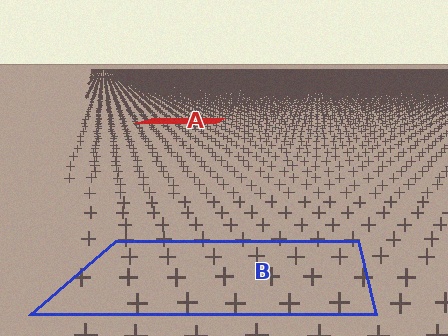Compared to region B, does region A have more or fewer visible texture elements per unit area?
Region A has more texture elements per unit area — they are packed more densely because it is farther away.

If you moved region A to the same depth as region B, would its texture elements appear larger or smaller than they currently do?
They would appear larger. At a closer depth, the same texture elements are projected at a bigger on-screen size.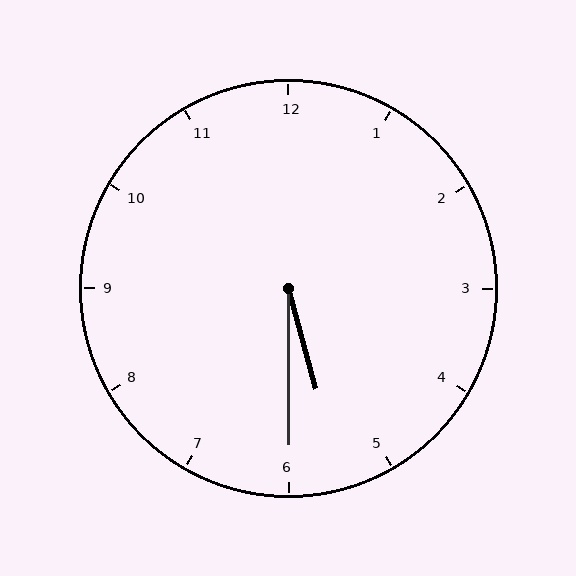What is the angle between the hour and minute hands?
Approximately 15 degrees.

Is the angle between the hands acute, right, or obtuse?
It is acute.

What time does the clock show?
5:30.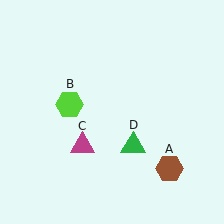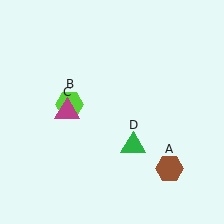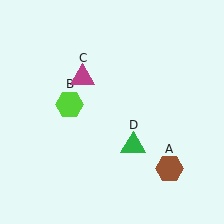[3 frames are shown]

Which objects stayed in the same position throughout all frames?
Brown hexagon (object A) and lime hexagon (object B) and green triangle (object D) remained stationary.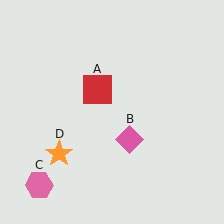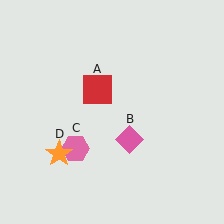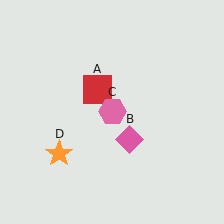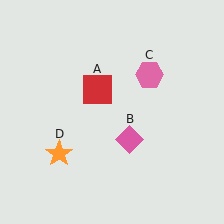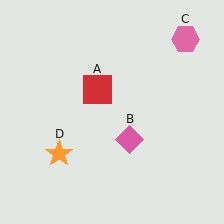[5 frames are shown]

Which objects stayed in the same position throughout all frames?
Red square (object A) and pink diamond (object B) and orange star (object D) remained stationary.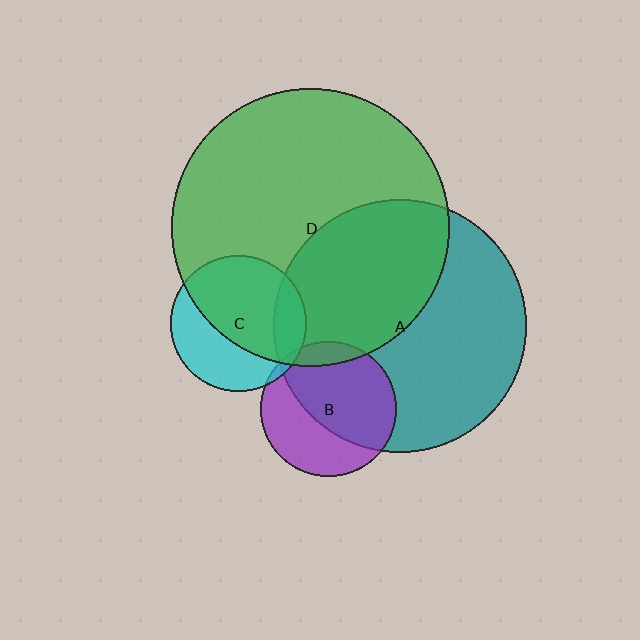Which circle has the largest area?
Circle D (green).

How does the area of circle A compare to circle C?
Approximately 3.4 times.